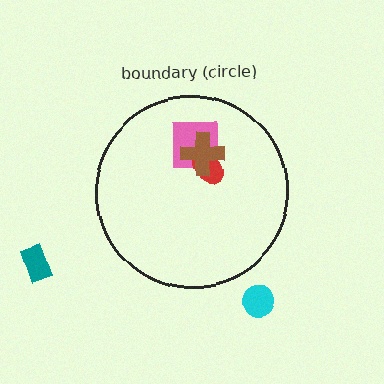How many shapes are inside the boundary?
3 inside, 2 outside.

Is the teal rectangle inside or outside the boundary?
Outside.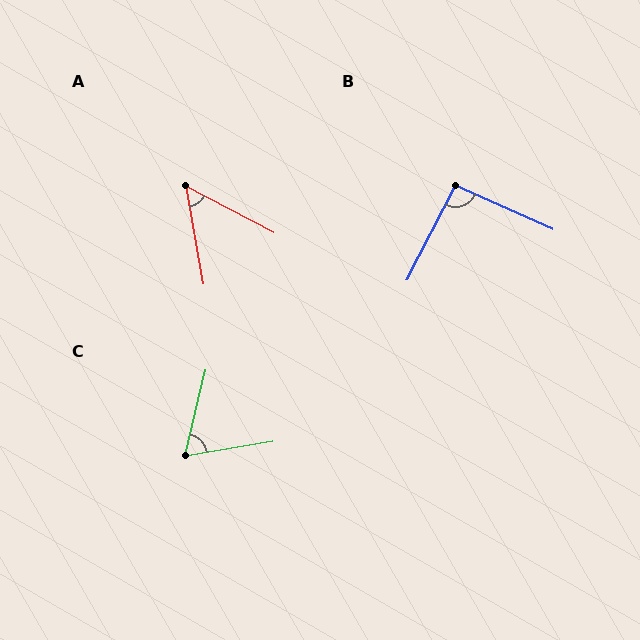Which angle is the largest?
B, at approximately 93 degrees.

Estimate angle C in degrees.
Approximately 67 degrees.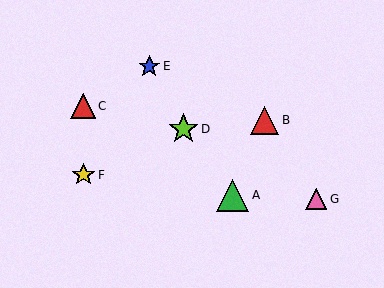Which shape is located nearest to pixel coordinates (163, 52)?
The blue star (labeled E) at (149, 66) is nearest to that location.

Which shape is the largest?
The green triangle (labeled A) is the largest.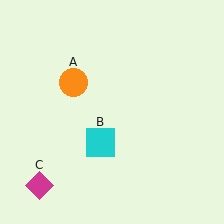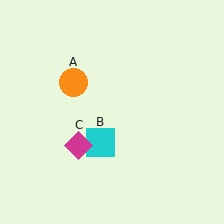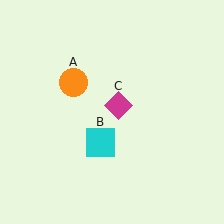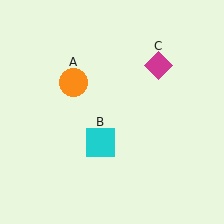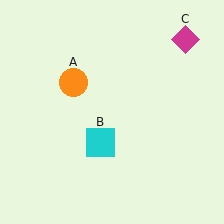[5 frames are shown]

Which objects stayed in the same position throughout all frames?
Orange circle (object A) and cyan square (object B) remained stationary.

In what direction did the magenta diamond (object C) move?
The magenta diamond (object C) moved up and to the right.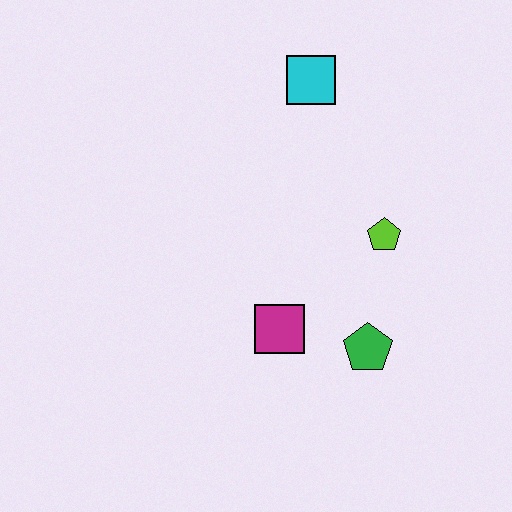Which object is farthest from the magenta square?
The cyan square is farthest from the magenta square.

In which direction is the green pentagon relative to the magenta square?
The green pentagon is to the right of the magenta square.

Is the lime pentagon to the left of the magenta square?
No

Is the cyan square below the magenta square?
No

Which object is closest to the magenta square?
The green pentagon is closest to the magenta square.